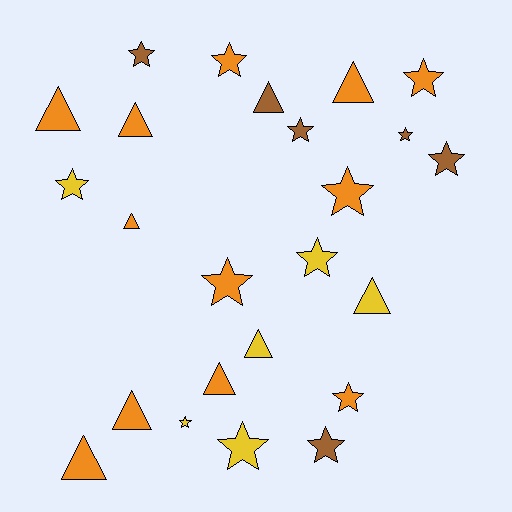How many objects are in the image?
There are 24 objects.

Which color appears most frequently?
Orange, with 12 objects.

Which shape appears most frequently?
Star, with 14 objects.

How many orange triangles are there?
There are 7 orange triangles.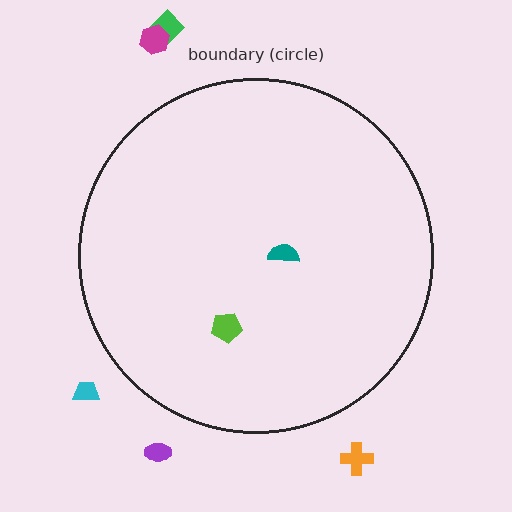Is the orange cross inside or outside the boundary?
Outside.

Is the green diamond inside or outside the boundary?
Outside.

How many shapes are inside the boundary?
2 inside, 5 outside.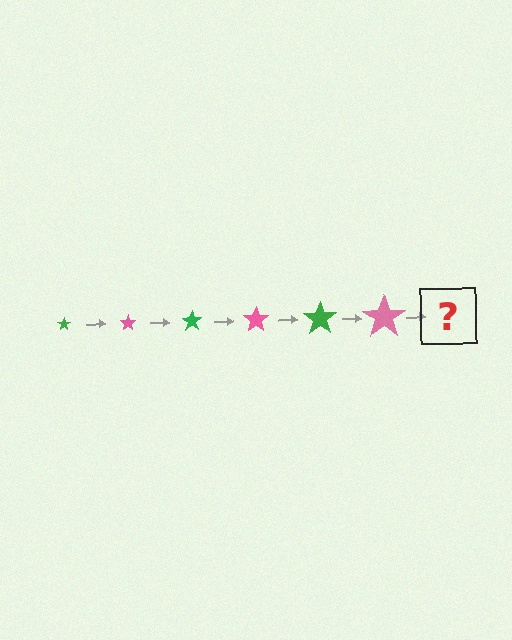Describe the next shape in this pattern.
It should be a green star, larger than the previous one.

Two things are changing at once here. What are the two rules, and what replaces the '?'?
The two rules are that the star grows larger each step and the color cycles through green and pink. The '?' should be a green star, larger than the previous one.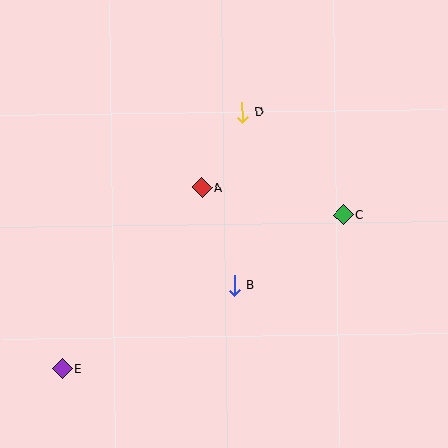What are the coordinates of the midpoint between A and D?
The midpoint between A and D is at (222, 150).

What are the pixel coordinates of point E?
Point E is at (62, 369).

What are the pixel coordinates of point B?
Point B is at (234, 285).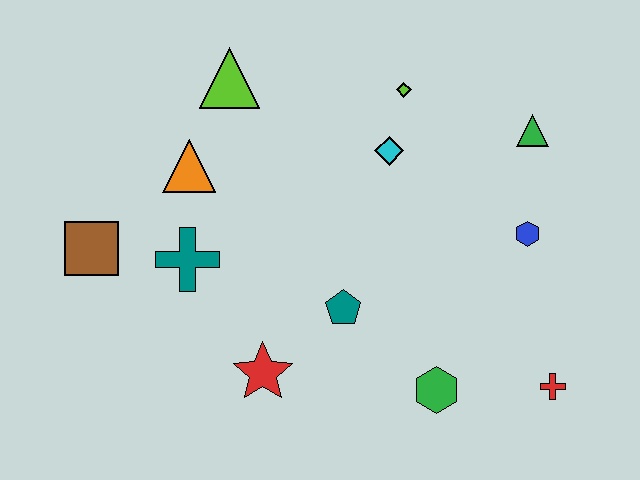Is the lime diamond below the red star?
No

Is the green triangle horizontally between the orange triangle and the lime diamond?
No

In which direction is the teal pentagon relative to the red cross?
The teal pentagon is to the left of the red cross.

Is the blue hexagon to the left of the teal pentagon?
No